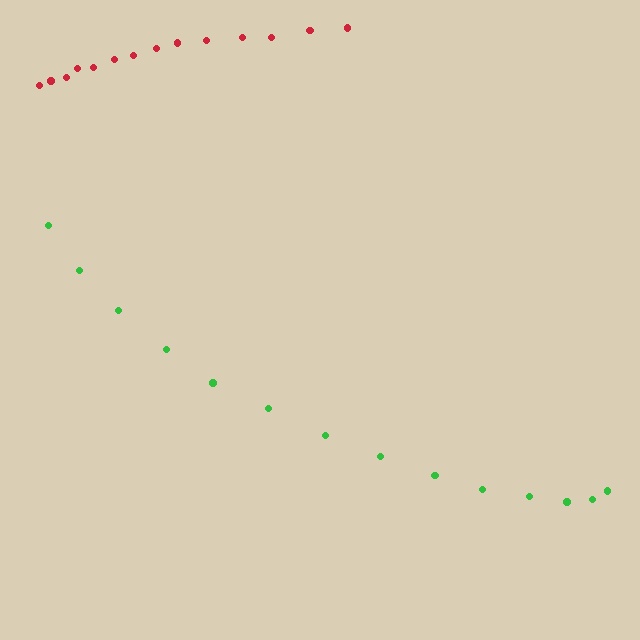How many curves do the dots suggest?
There are 2 distinct paths.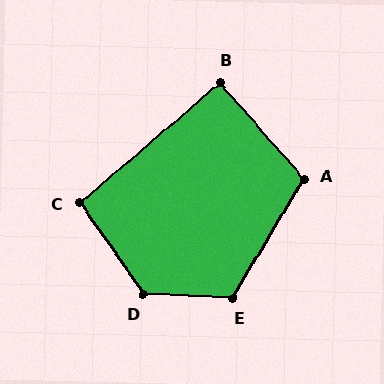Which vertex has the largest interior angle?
D, at approximately 127 degrees.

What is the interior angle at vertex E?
Approximately 119 degrees (obtuse).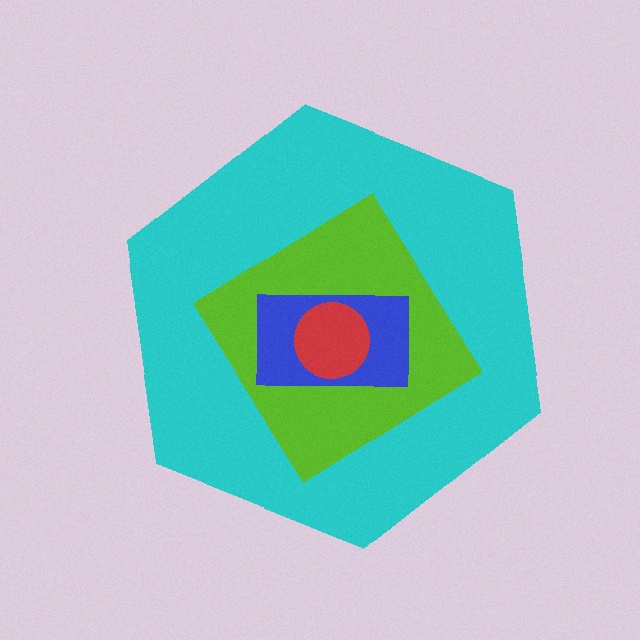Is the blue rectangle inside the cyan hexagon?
Yes.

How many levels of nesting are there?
4.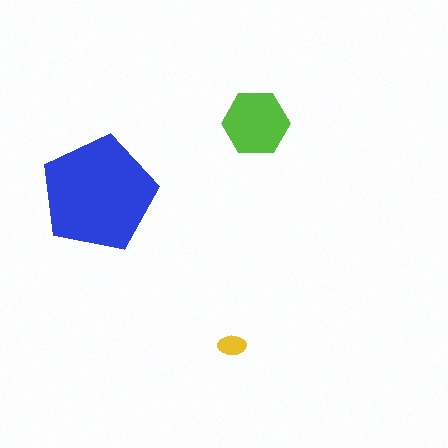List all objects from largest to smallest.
The blue pentagon, the lime hexagon, the yellow ellipse.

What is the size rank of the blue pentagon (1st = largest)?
1st.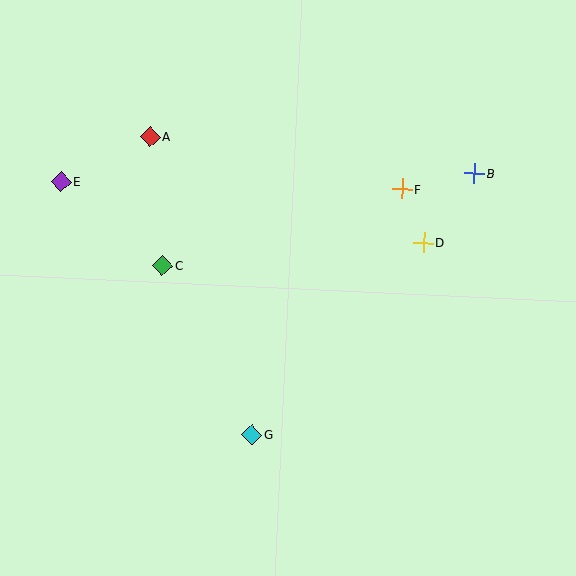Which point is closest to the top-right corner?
Point B is closest to the top-right corner.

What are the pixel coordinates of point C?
Point C is at (163, 266).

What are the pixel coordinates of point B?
Point B is at (474, 173).